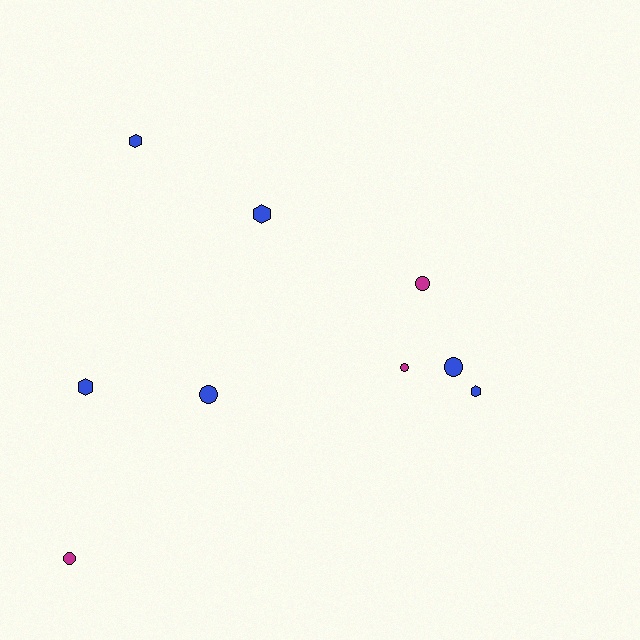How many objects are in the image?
There are 9 objects.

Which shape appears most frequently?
Circle, with 5 objects.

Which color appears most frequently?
Blue, with 6 objects.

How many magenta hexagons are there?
There are no magenta hexagons.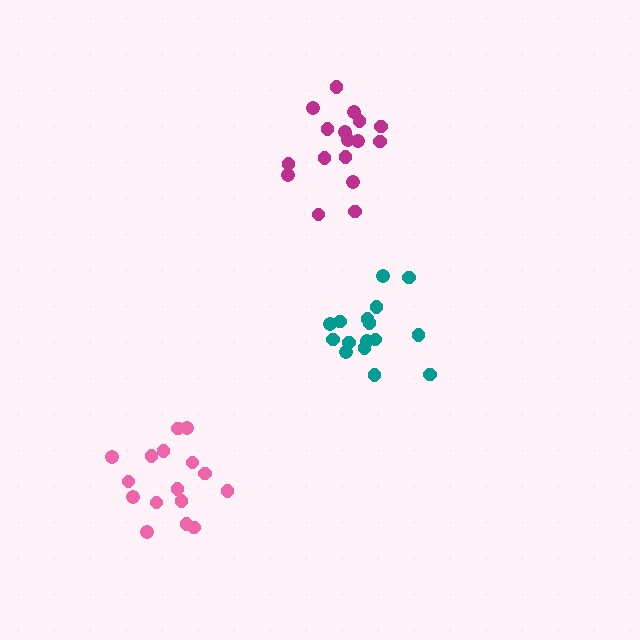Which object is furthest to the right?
The teal cluster is rightmost.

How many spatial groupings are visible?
There are 3 spatial groupings.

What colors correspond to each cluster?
The clusters are colored: pink, teal, magenta.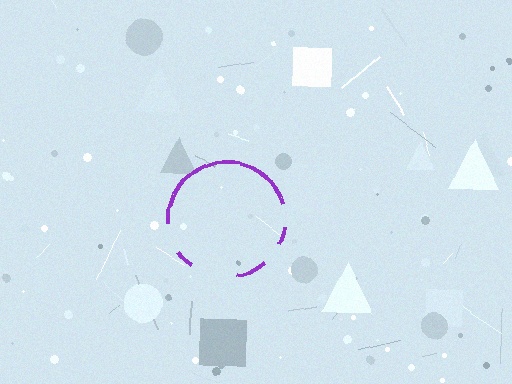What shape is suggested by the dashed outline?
The dashed outline suggests a circle.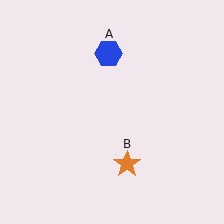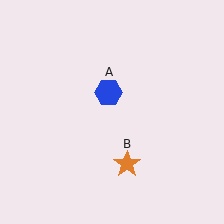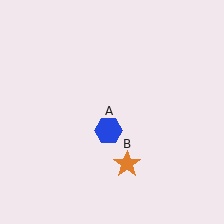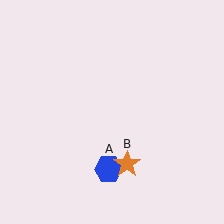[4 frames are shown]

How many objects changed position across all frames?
1 object changed position: blue hexagon (object A).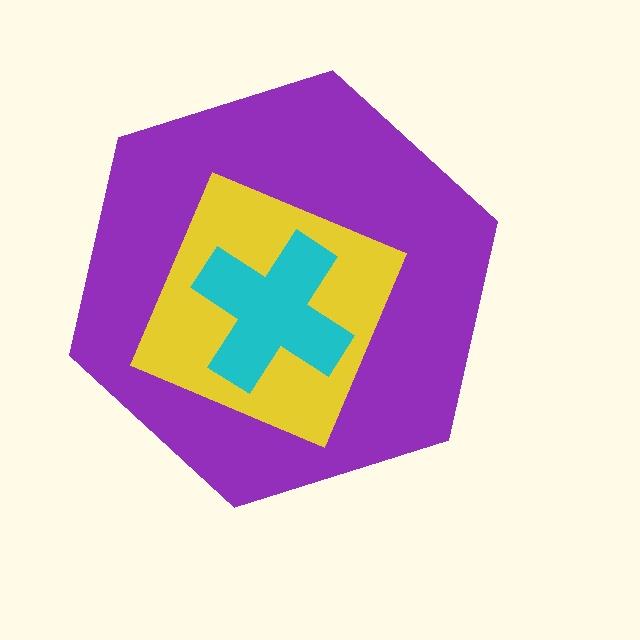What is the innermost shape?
The cyan cross.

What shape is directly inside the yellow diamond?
The cyan cross.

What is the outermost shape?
The purple hexagon.